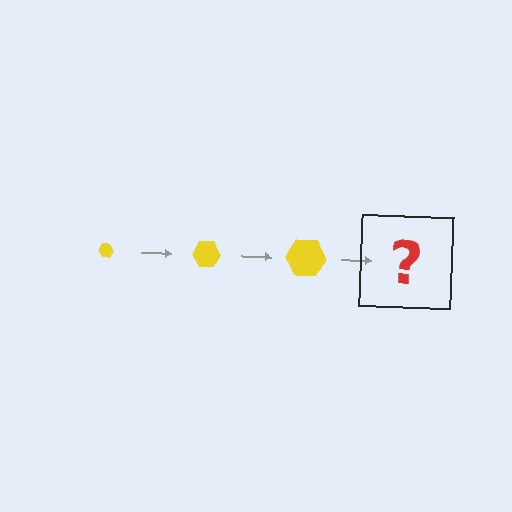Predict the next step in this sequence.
The next step is a yellow hexagon, larger than the previous one.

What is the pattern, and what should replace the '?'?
The pattern is that the hexagon gets progressively larger each step. The '?' should be a yellow hexagon, larger than the previous one.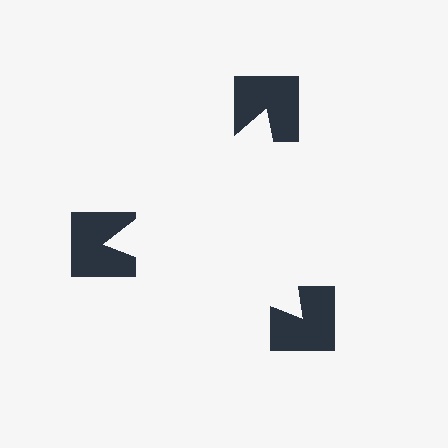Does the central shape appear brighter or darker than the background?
It typically appears slightly brighter than the background, even though no actual brightness change is drawn.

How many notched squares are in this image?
There are 3 — one at each vertex of the illusory triangle.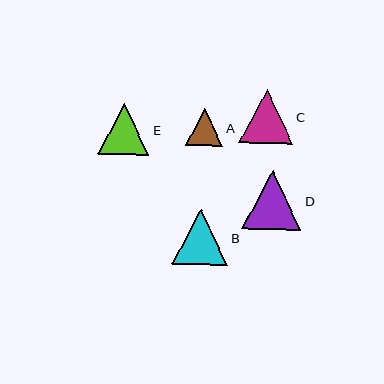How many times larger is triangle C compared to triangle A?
Triangle C is approximately 1.5 times the size of triangle A.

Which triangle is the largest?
Triangle D is the largest with a size of approximately 59 pixels.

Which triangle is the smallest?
Triangle A is the smallest with a size of approximately 36 pixels.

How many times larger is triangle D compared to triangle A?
Triangle D is approximately 1.6 times the size of triangle A.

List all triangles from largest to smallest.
From largest to smallest: D, B, C, E, A.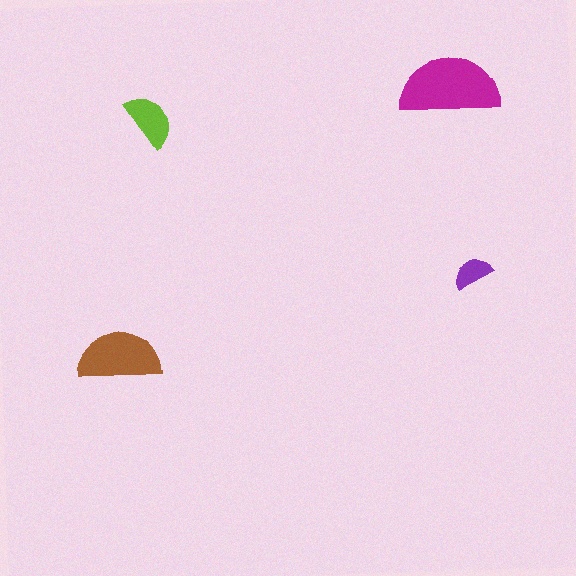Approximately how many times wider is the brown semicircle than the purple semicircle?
About 2 times wider.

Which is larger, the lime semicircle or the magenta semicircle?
The magenta one.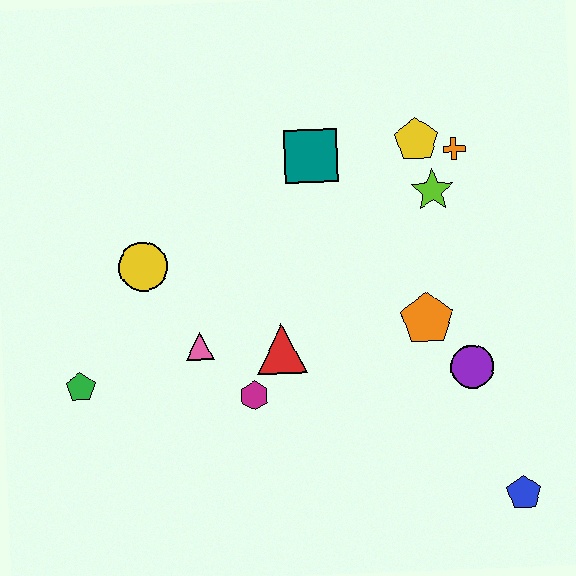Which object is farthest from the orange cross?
The green pentagon is farthest from the orange cross.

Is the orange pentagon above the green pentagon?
Yes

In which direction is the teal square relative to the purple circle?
The teal square is above the purple circle.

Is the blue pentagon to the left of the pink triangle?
No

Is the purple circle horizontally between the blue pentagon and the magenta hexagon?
Yes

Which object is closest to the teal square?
The yellow pentagon is closest to the teal square.